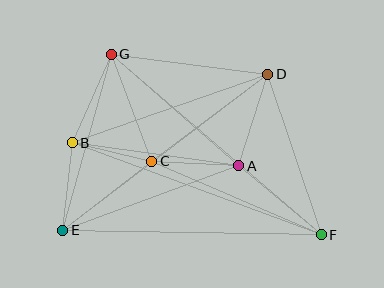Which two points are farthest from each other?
Points F and G are farthest from each other.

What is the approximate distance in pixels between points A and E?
The distance between A and E is approximately 188 pixels.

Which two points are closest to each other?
Points B and C are closest to each other.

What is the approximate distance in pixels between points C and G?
The distance between C and G is approximately 115 pixels.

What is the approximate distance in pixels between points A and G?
The distance between A and G is approximately 169 pixels.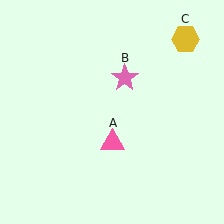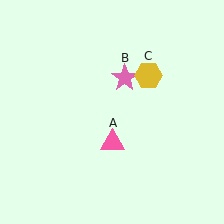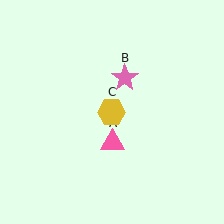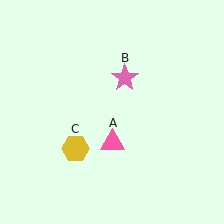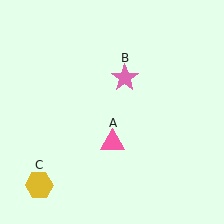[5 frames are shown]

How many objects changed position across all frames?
1 object changed position: yellow hexagon (object C).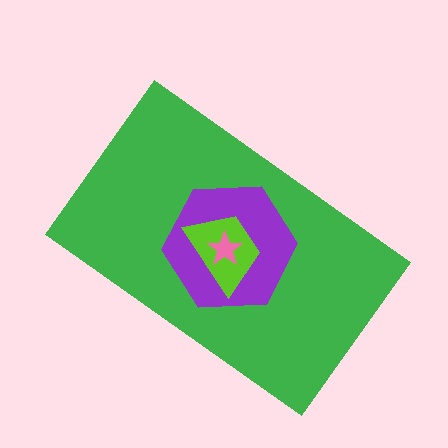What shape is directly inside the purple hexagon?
The lime trapezoid.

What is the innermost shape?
The pink star.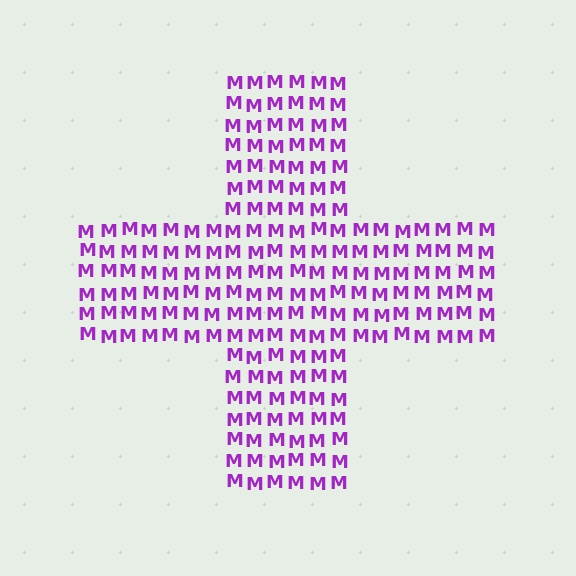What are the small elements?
The small elements are letter M's.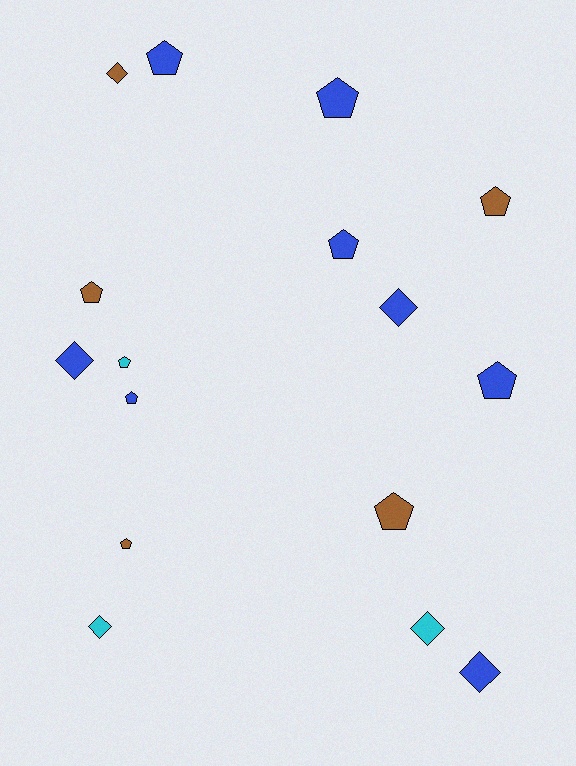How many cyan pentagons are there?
There is 1 cyan pentagon.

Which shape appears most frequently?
Pentagon, with 10 objects.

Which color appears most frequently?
Blue, with 8 objects.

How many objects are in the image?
There are 16 objects.